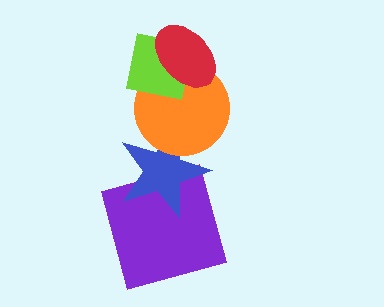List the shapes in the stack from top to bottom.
From top to bottom: the red ellipse, the lime square, the orange circle, the blue star, the purple square.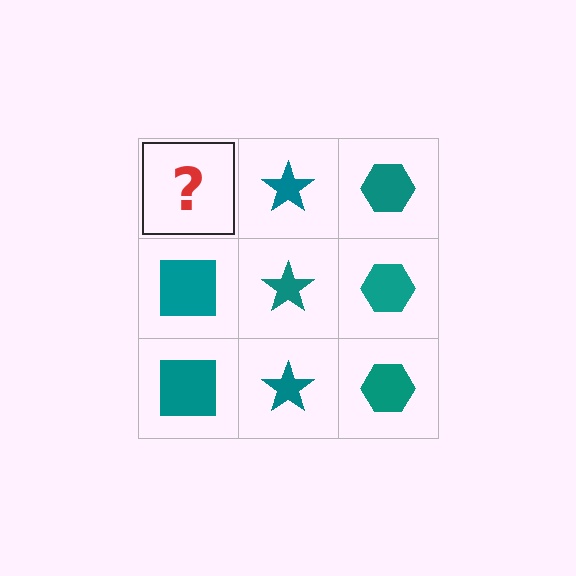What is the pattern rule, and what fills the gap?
The rule is that each column has a consistent shape. The gap should be filled with a teal square.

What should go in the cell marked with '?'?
The missing cell should contain a teal square.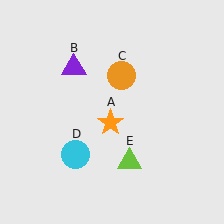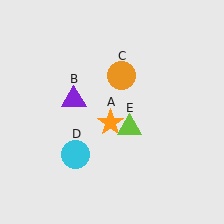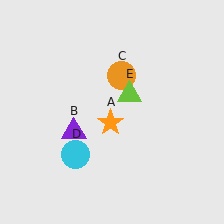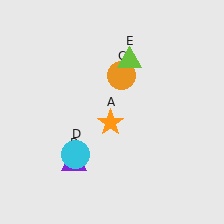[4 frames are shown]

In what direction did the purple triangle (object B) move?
The purple triangle (object B) moved down.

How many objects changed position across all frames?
2 objects changed position: purple triangle (object B), lime triangle (object E).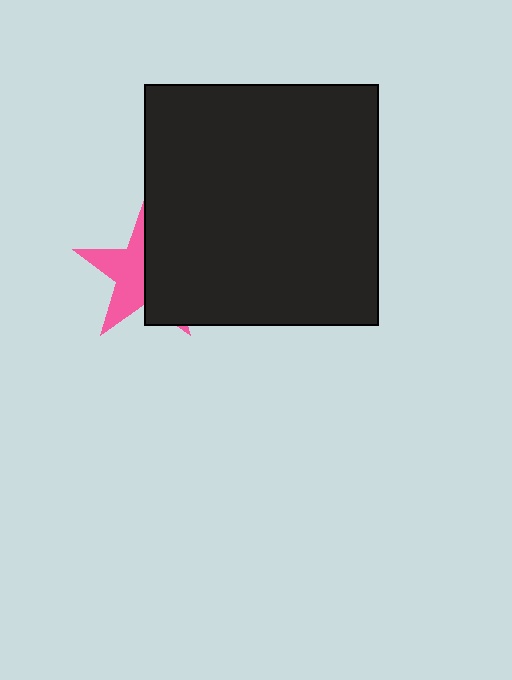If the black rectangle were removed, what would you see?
You would see the complete pink star.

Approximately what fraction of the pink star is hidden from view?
Roughly 52% of the pink star is hidden behind the black rectangle.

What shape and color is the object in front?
The object in front is a black rectangle.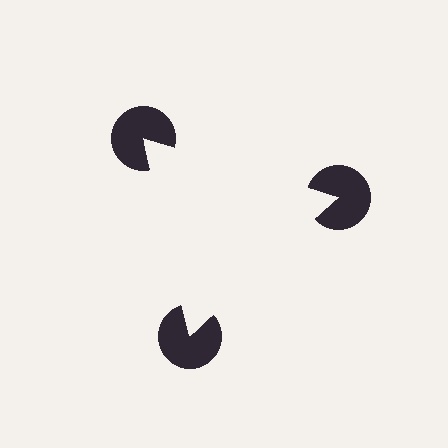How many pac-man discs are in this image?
There are 3 — one at each vertex of the illusory triangle.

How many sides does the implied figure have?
3 sides.